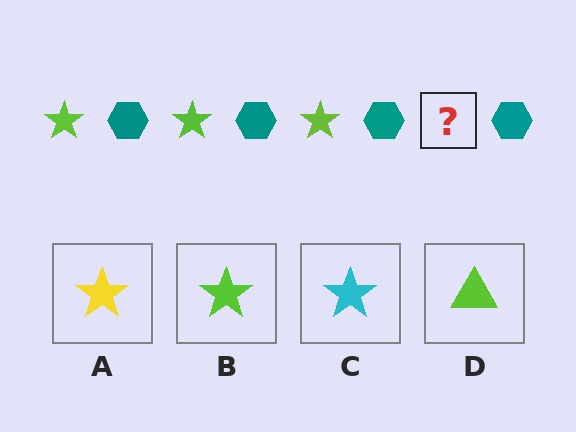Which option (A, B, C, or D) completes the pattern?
B.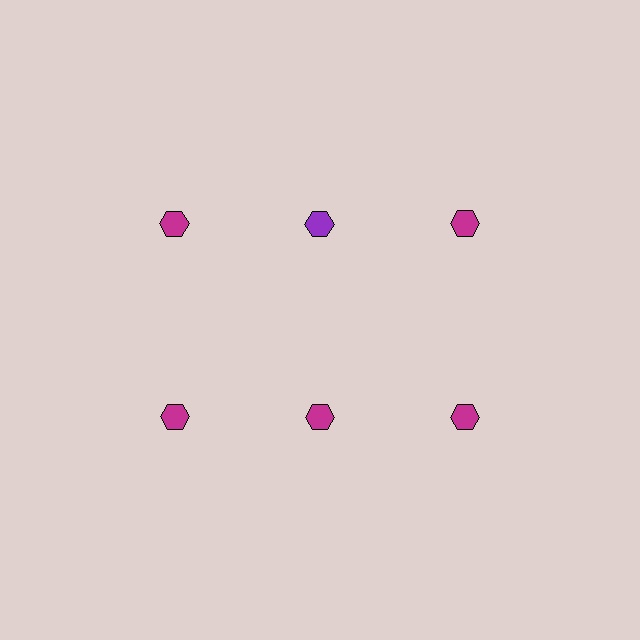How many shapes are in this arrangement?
There are 6 shapes arranged in a grid pattern.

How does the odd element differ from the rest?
It has a different color: purple instead of magenta.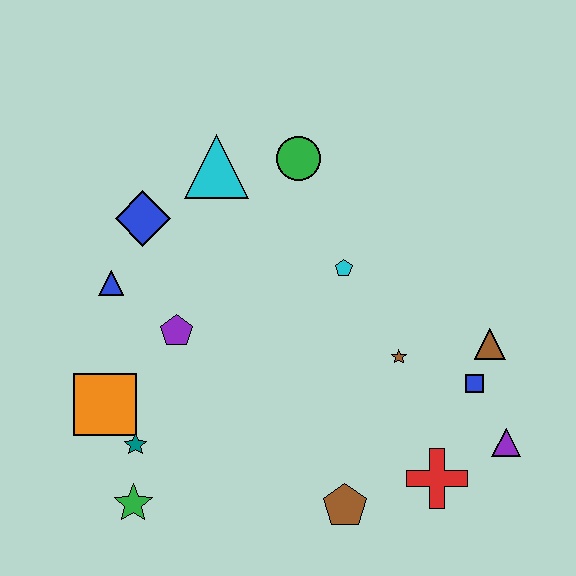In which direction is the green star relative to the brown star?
The green star is to the left of the brown star.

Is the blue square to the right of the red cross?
Yes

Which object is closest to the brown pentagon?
The red cross is closest to the brown pentagon.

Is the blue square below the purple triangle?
No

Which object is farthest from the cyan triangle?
The purple triangle is farthest from the cyan triangle.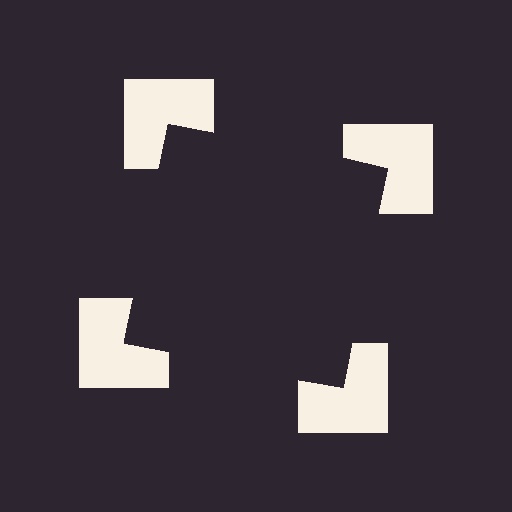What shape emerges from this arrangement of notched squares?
An illusory square — its edges are inferred from the aligned wedge cuts in the notched squares, not physically drawn.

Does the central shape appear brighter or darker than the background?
It typically appears slightly darker than the background, even though no actual brightness change is drawn.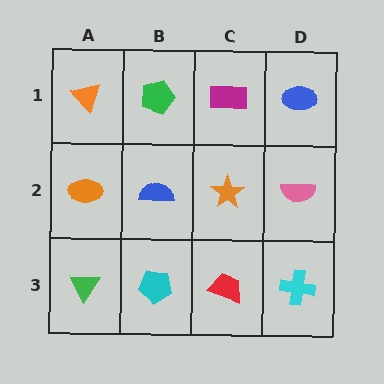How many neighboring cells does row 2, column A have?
3.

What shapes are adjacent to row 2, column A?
An orange triangle (row 1, column A), a green triangle (row 3, column A), a blue semicircle (row 2, column B).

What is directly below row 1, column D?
A pink semicircle.